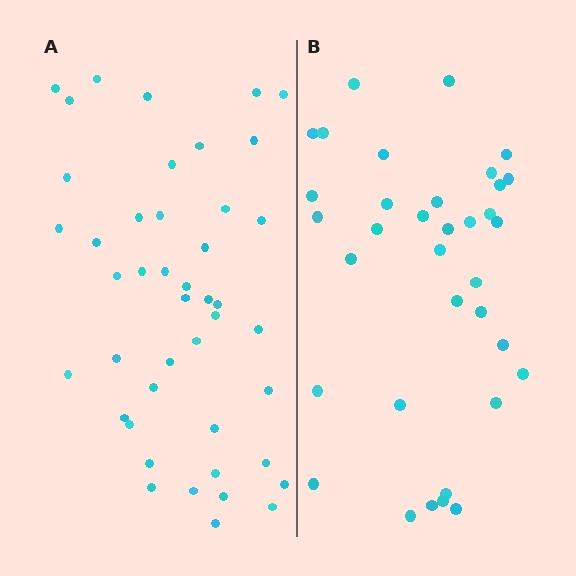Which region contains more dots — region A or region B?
Region A (the left region) has more dots.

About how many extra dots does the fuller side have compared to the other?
Region A has roughly 8 or so more dots than region B.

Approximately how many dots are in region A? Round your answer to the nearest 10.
About 40 dots. (The exact count is 44, which rounds to 40.)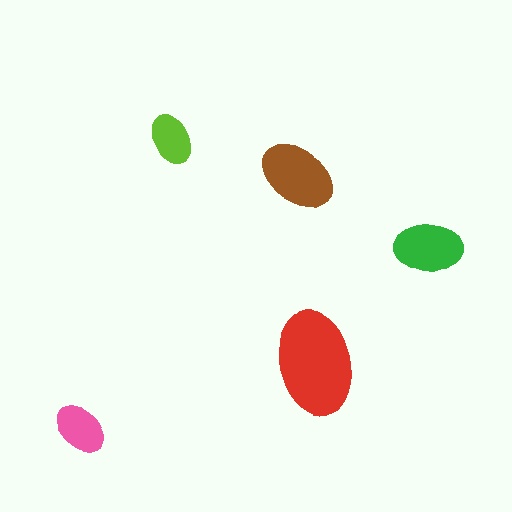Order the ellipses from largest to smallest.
the red one, the brown one, the green one, the pink one, the lime one.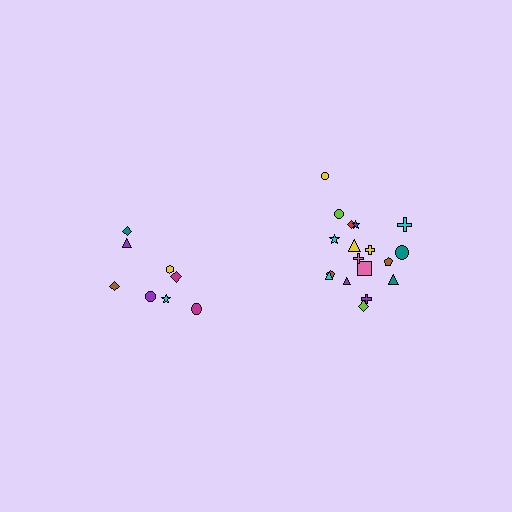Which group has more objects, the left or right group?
The right group.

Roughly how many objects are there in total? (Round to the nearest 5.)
Roughly 25 objects in total.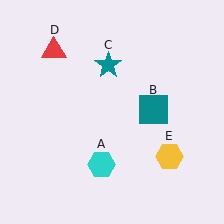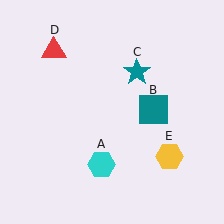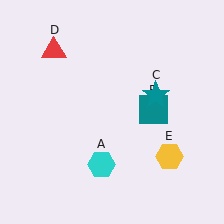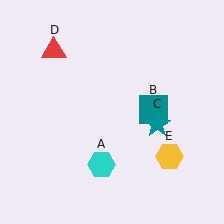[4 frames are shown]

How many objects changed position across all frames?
1 object changed position: teal star (object C).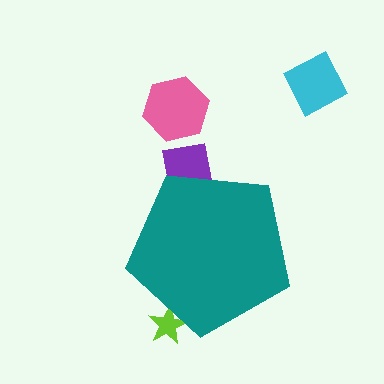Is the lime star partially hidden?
Yes, the lime star is partially hidden behind the teal pentagon.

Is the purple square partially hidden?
Yes, the purple square is partially hidden behind the teal pentagon.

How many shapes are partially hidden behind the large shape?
2 shapes are partially hidden.